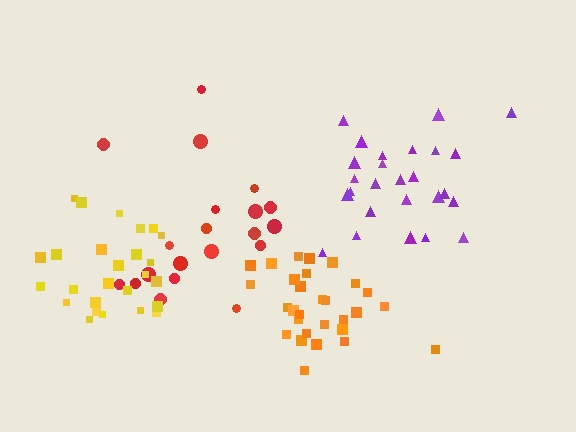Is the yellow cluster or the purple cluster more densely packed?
Purple.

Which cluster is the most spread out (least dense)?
Red.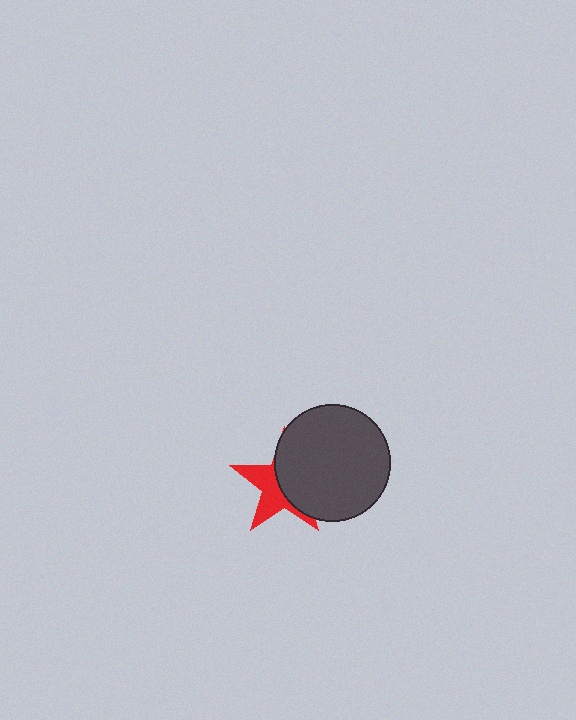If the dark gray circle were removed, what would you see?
You would see the complete red star.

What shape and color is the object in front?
The object in front is a dark gray circle.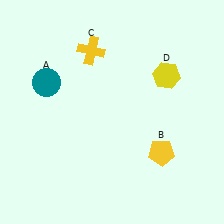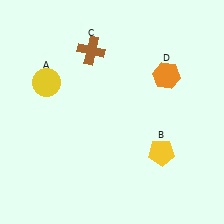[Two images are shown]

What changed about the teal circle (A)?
In Image 1, A is teal. In Image 2, it changed to yellow.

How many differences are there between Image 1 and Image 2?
There are 3 differences between the two images.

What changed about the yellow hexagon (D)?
In Image 1, D is yellow. In Image 2, it changed to orange.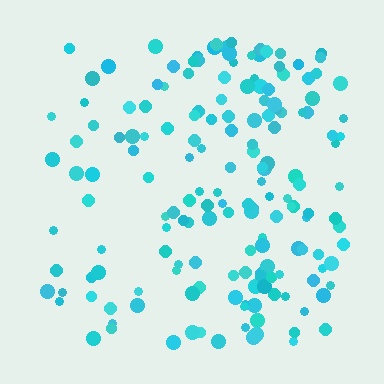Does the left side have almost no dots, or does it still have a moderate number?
Still a moderate number, just noticeably fewer than the right.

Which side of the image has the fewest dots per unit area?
The left.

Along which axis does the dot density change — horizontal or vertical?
Horizontal.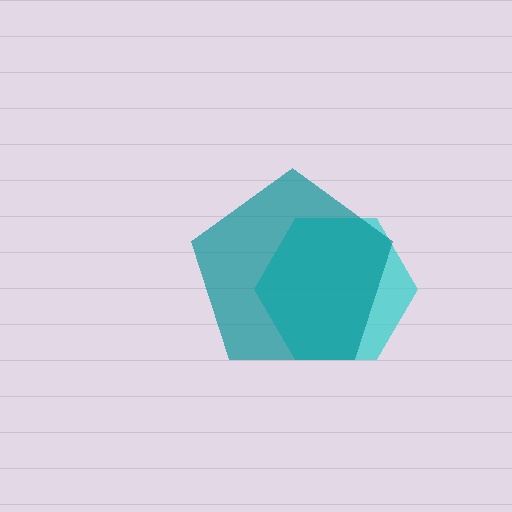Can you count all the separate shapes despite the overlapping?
Yes, there are 2 separate shapes.